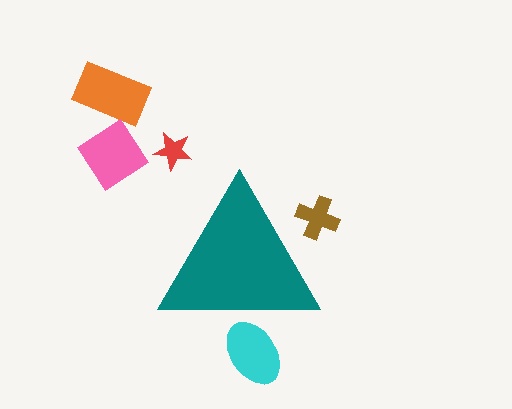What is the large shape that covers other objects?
A teal triangle.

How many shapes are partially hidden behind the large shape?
2 shapes are partially hidden.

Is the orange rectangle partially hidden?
No, the orange rectangle is fully visible.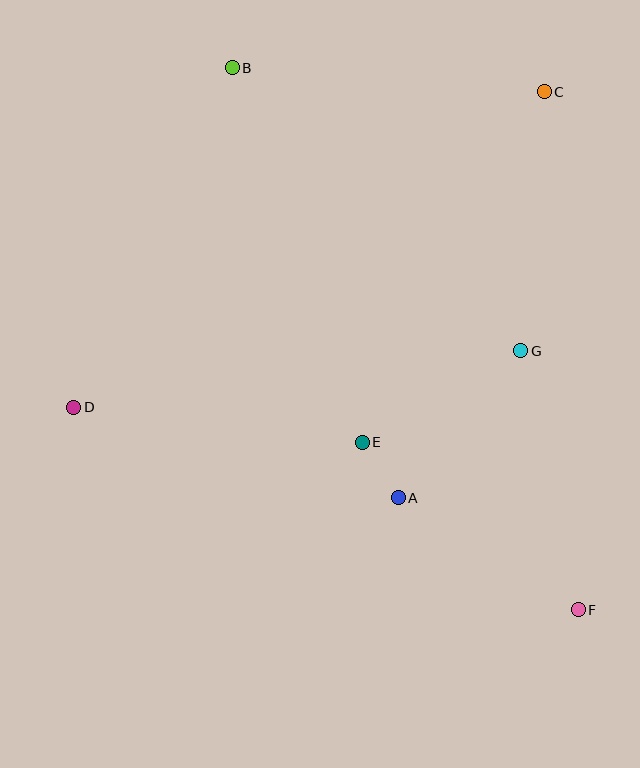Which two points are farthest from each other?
Points B and F are farthest from each other.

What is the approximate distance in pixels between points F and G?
The distance between F and G is approximately 265 pixels.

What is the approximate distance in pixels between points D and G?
The distance between D and G is approximately 451 pixels.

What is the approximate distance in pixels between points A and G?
The distance between A and G is approximately 191 pixels.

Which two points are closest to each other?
Points A and E are closest to each other.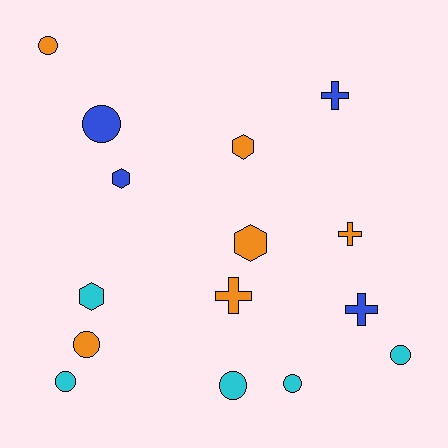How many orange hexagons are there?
There are 2 orange hexagons.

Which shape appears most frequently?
Circle, with 7 objects.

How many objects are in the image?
There are 15 objects.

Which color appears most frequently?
Orange, with 6 objects.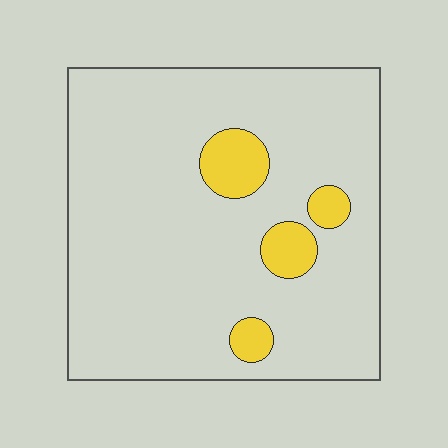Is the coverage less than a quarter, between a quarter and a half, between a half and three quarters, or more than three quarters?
Less than a quarter.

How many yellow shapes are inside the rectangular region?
4.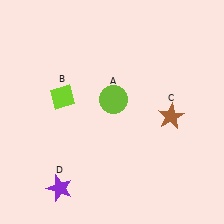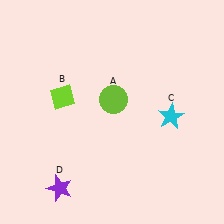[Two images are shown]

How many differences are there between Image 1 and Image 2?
There is 1 difference between the two images.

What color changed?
The star (C) changed from brown in Image 1 to cyan in Image 2.